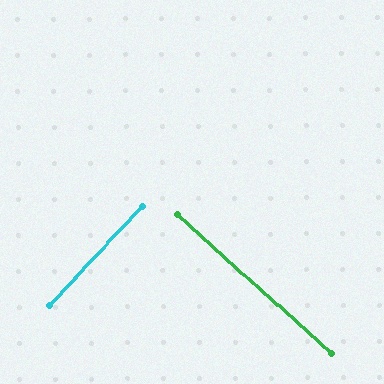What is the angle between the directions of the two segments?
Approximately 88 degrees.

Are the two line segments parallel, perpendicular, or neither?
Perpendicular — they meet at approximately 88°.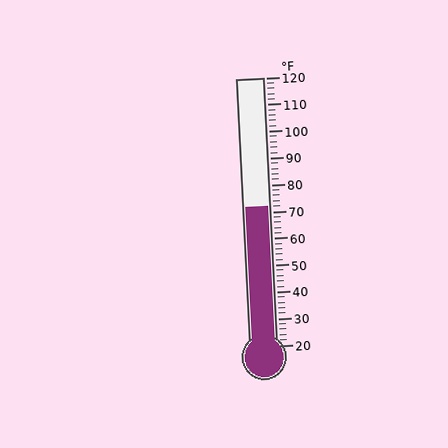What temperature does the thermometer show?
The thermometer shows approximately 72°F.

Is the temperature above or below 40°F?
The temperature is above 40°F.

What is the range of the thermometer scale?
The thermometer scale ranges from 20°F to 120°F.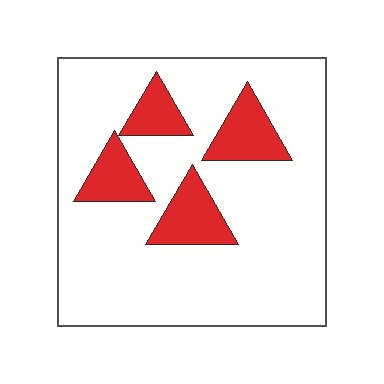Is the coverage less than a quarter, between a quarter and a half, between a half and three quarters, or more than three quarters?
Less than a quarter.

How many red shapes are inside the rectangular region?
4.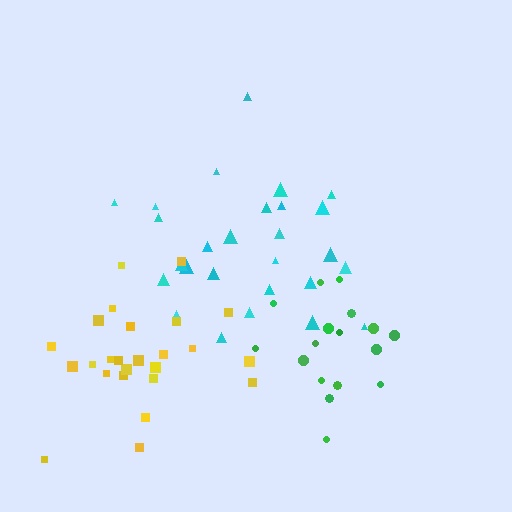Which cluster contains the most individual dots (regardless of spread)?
Cyan (27).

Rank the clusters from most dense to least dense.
yellow, green, cyan.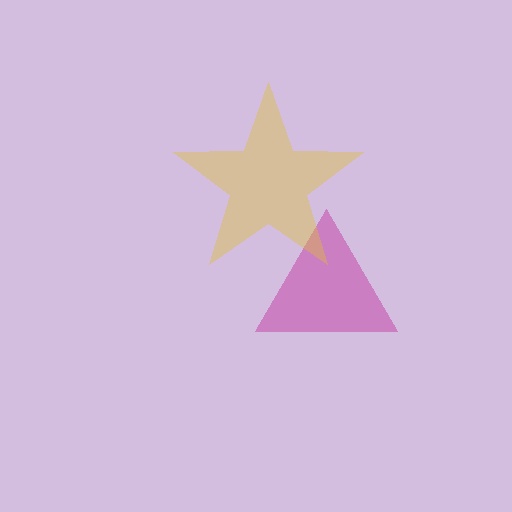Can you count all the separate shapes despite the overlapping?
Yes, there are 2 separate shapes.